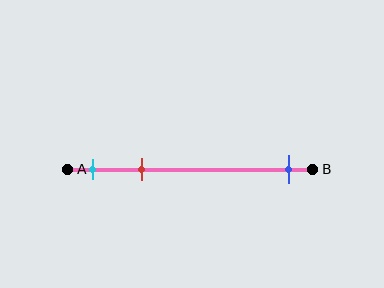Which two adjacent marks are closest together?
The cyan and red marks are the closest adjacent pair.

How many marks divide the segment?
There are 3 marks dividing the segment.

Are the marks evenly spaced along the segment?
No, the marks are not evenly spaced.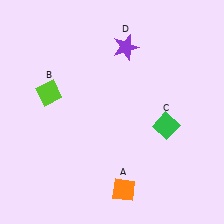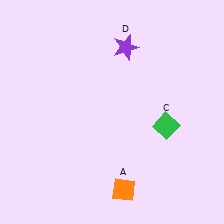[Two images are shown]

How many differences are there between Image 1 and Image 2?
There is 1 difference between the two images.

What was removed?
The lime diamond (B) was removed in Image 2.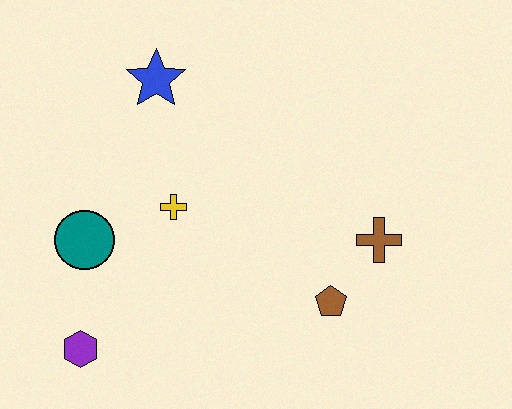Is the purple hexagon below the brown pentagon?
Yes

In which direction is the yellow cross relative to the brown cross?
The yellow cross is to the left of the brown cross.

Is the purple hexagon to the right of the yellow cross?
No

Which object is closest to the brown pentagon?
The brown cross is closest to the brown pentagon.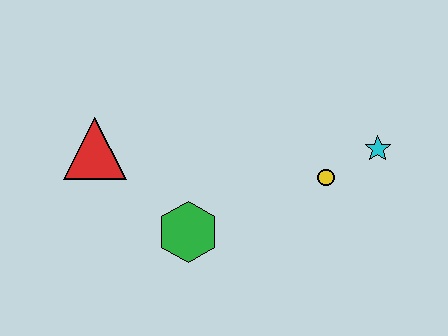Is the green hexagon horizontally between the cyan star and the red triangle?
Yes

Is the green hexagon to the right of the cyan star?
No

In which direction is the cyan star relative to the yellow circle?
The cyan star is to the right of the yellow circle.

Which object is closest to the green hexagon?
The red triangle is closest to the green hexagon.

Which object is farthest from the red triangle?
The cyan star is farthest from the red triangle.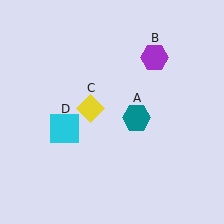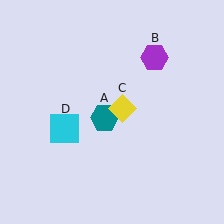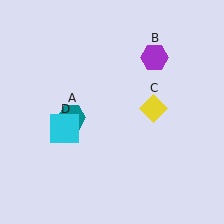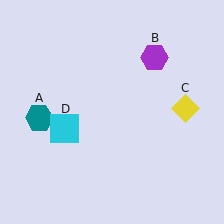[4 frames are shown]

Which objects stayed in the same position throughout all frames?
Purple hexagon (object B) and cyan square (object D) remained stationary.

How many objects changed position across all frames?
2 objects changed position: teal hexagon (object A), yellow diamond (object C).